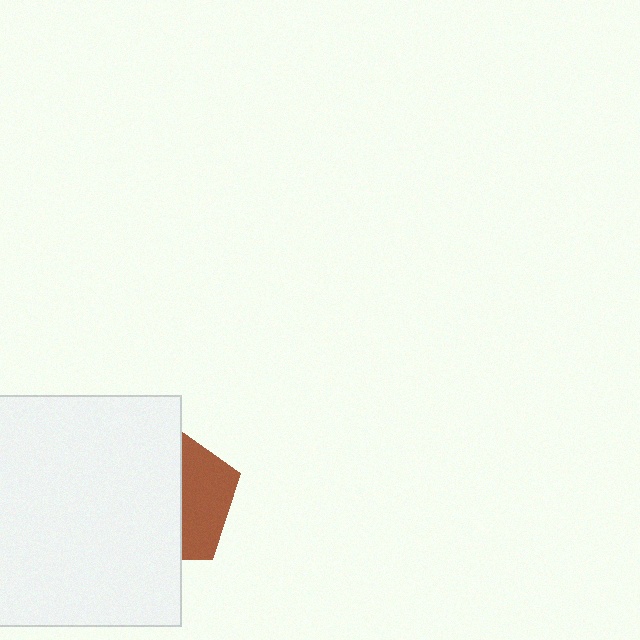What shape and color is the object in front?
The object in front is a white square.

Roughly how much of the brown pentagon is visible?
A small part of it is visible (roughly 37%).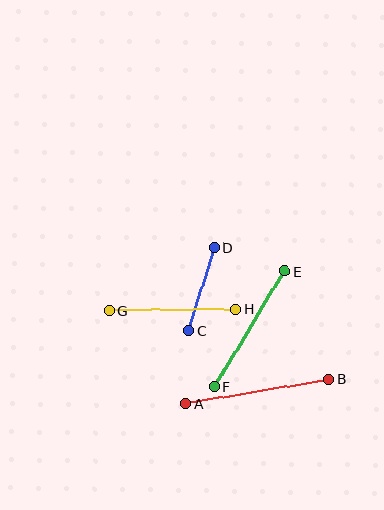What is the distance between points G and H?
The distance is approximately 127 pixels.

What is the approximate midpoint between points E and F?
The midpoint is at approximately (249, 329) pixels.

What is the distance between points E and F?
The distance is approximately 135 pixels.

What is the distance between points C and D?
The distance is approximately 87 pixels.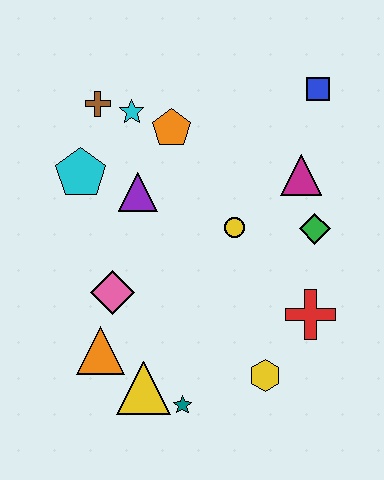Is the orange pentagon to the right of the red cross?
No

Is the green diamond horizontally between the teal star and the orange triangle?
No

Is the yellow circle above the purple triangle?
No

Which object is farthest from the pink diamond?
The blue square is farthest from the pink diamond.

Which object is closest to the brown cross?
The cyan star is closest to the brown cross.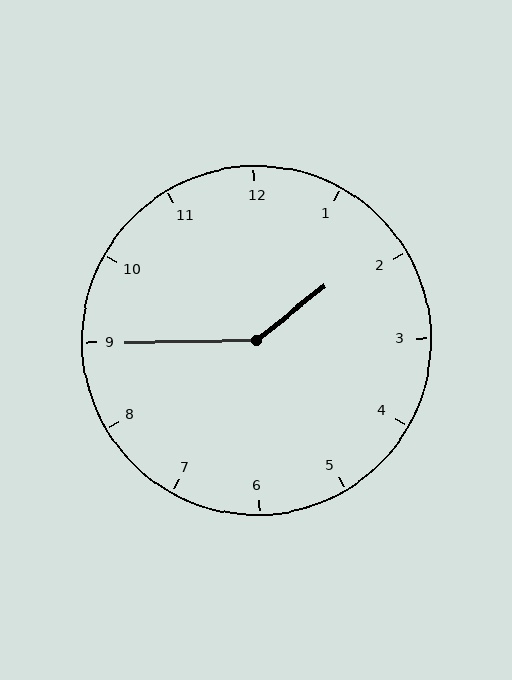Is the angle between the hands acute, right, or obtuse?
It is obtuse.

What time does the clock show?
1:45.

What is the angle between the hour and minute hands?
Approximately 142 degrees.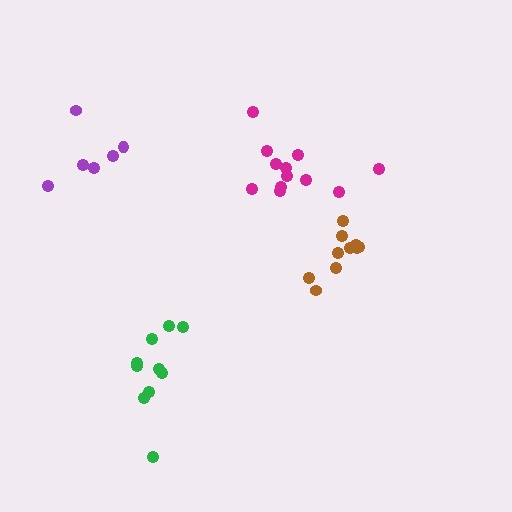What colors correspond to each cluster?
The clusters are colored: green, brown, magenta, purple.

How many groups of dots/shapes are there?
There are 4 groups.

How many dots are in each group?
Group 1: 10 dots, Group 2: 10 dots, Group 3: 12 dots, Group 4: 6 dots (38 total).